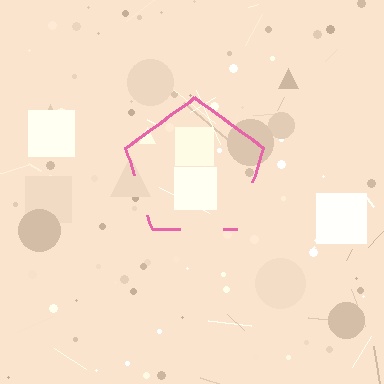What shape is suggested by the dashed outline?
The dashed outline suggests a pentagon.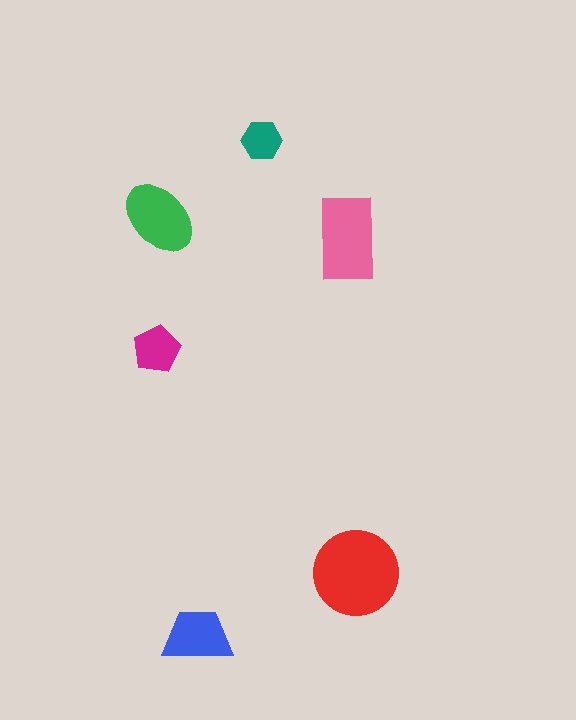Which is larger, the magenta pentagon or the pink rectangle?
The pink rectangle.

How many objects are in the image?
There are 6 objects in the image.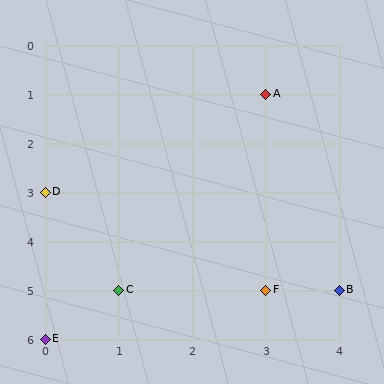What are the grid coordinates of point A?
Point A is at grid coordinates (3, 1).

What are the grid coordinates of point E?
Point E is at grid coordinates (0, 6).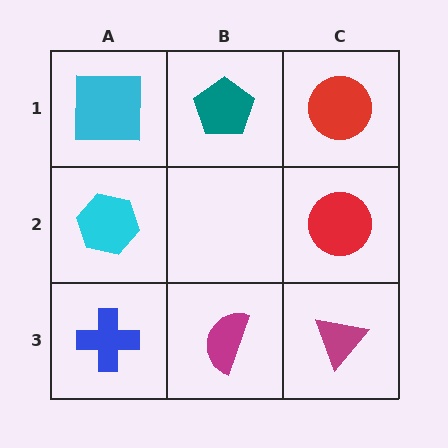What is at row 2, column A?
A cyan hexagon.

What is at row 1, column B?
A teal pentagon.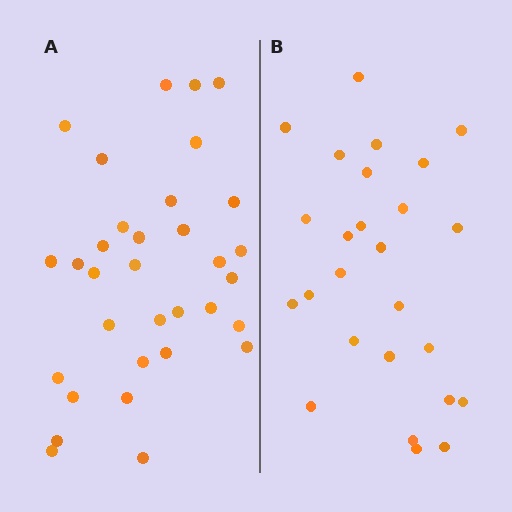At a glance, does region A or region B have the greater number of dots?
Region A (the left region) has more dots.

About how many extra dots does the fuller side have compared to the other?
Region A has roughly 8 or so more dots than region B.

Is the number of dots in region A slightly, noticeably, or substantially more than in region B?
Region A has noticeably more, but not dramatically so. The ratio is roughly 1.3 to 1.